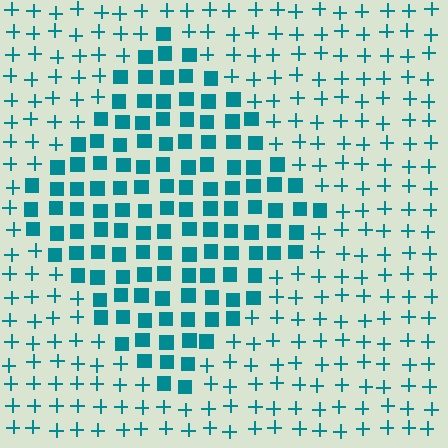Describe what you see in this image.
The image is filled with small teal elements arranged in a uniform grid. A diamond-shaped region contains squares, while the surrounding area contains plus signs. The boundary is defined purely by the change in element shape.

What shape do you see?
I see a diamond.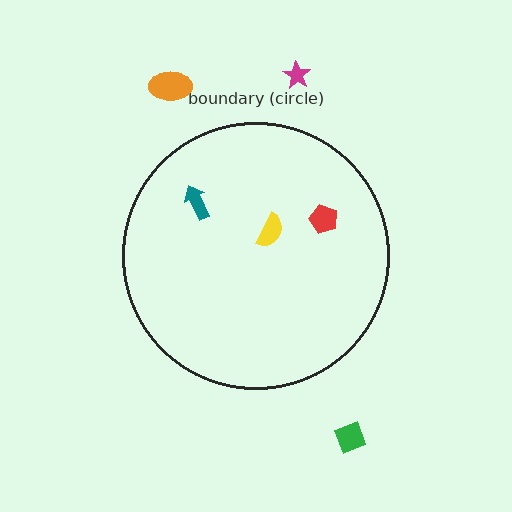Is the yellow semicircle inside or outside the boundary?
Inside.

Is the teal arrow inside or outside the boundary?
Inside.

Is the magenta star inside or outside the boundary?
Outside.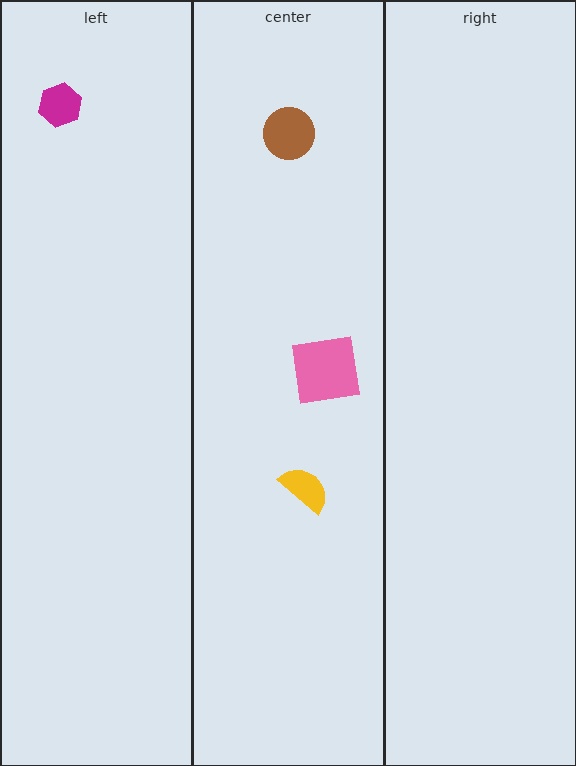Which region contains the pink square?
The center region.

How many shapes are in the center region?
3.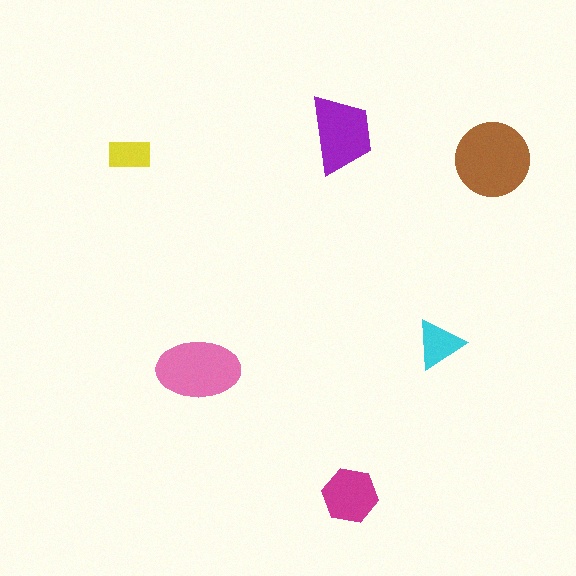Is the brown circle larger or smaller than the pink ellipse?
Larger.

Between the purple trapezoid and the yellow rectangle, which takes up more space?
The purple trapezoid.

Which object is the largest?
The brown circle.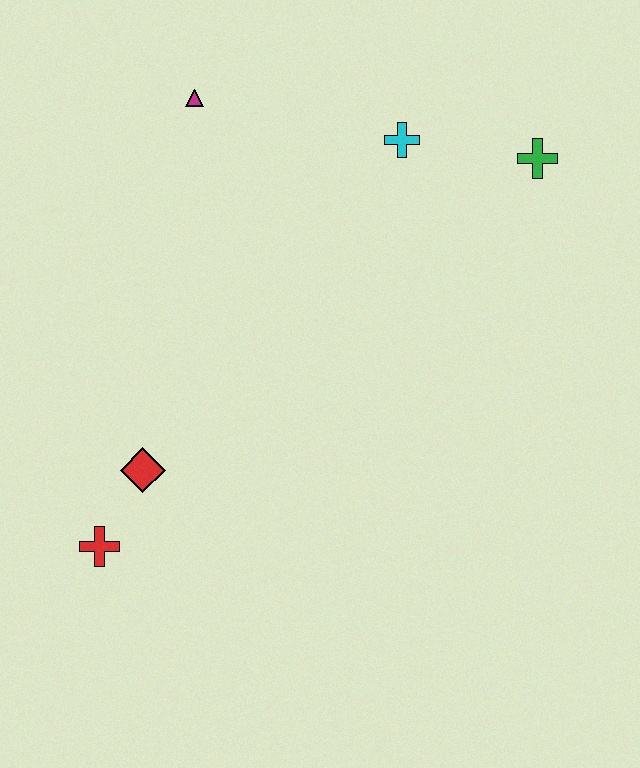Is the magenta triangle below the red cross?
No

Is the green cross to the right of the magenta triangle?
Yes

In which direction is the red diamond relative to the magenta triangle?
The red diamond is below the magenta triangle.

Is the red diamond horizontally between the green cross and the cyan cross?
No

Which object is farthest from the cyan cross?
The red cross is farthest from the cyan cross.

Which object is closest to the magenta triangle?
The cyan cross is closest to the magenta triangle.